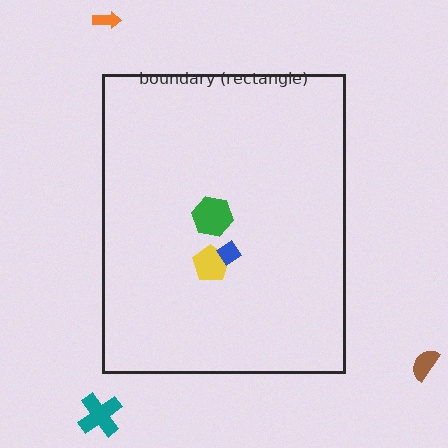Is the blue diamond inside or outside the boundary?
Inside.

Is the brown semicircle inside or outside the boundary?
Outside.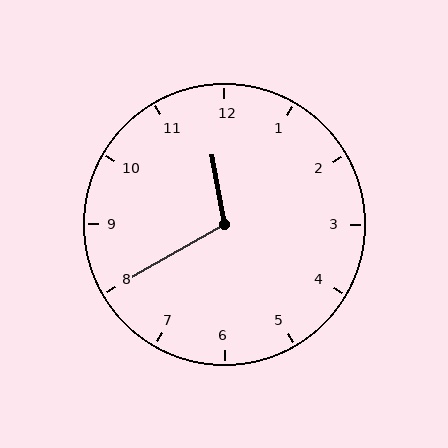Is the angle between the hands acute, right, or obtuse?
It is obtuse.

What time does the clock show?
11:40.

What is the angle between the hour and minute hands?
Approximately 110 degrees.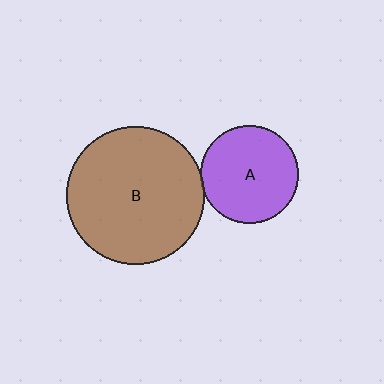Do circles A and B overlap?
Yes.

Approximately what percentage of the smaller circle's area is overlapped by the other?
Approximately 5%.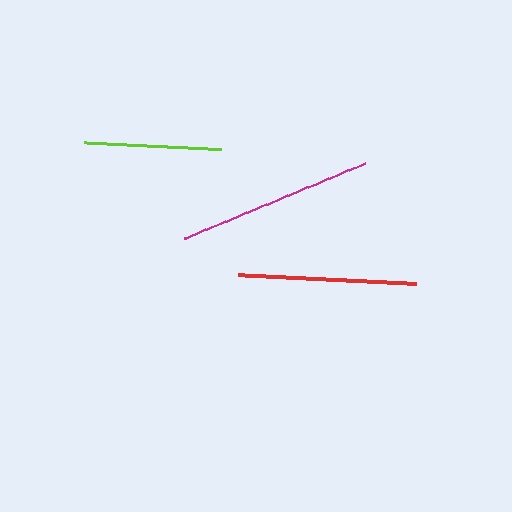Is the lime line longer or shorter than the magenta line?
The magenta line is longer than the lime line.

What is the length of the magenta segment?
The magenta segment is approximately 196 pixels long.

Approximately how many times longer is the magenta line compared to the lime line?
The magenta line is approximately 1.4 times the length of the lime line.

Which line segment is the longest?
The magenta line is the longest at approximately 196 pixels.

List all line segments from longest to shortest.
From longest to shortest: magenta, red, lime.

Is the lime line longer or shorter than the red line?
The red line is longer than the lime line.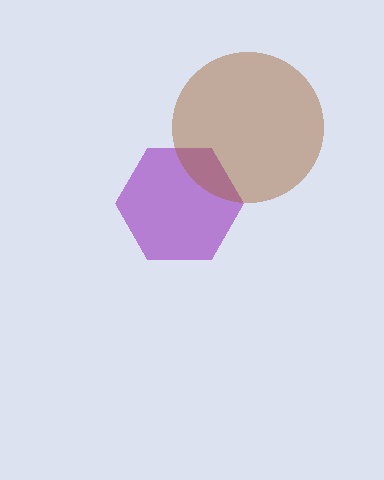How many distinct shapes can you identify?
There are 2 distinct shapes: a purple hexagon, a brown circle.